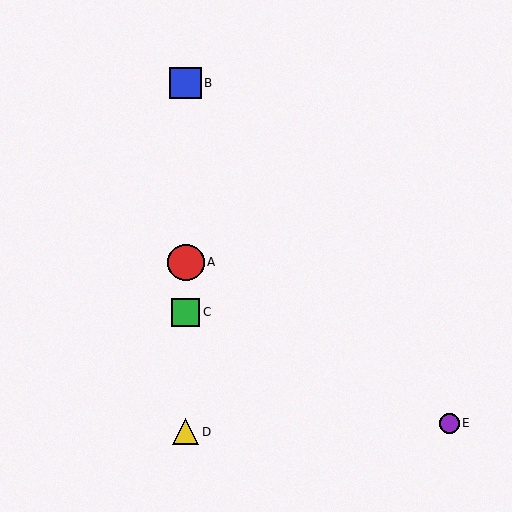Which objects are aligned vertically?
Objects A, B, C, D are aligned vertically.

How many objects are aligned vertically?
4 objects (A, B, C, D) are aligned vertically.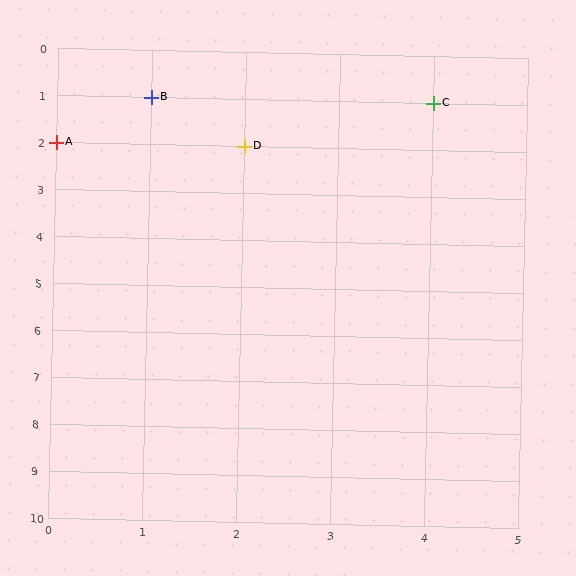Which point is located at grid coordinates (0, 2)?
Point A is at (0, 2).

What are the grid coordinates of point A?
Point A is at grid coordinates (0, 2).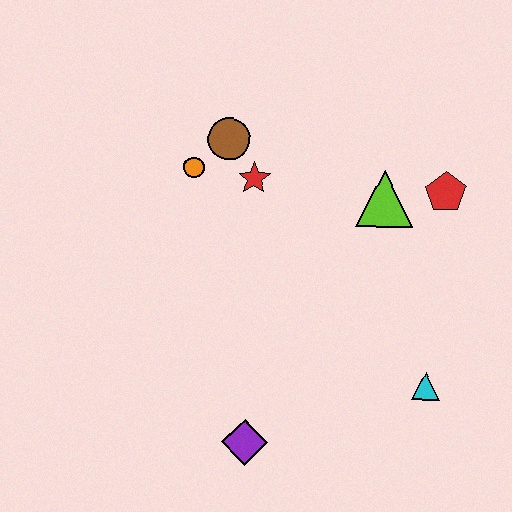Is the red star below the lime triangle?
No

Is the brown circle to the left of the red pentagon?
Yes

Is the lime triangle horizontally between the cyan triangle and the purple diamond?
Yes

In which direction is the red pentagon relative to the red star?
The red pentagon is to the right of the red star.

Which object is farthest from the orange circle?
The cyan triangle is farthest from the orange circle.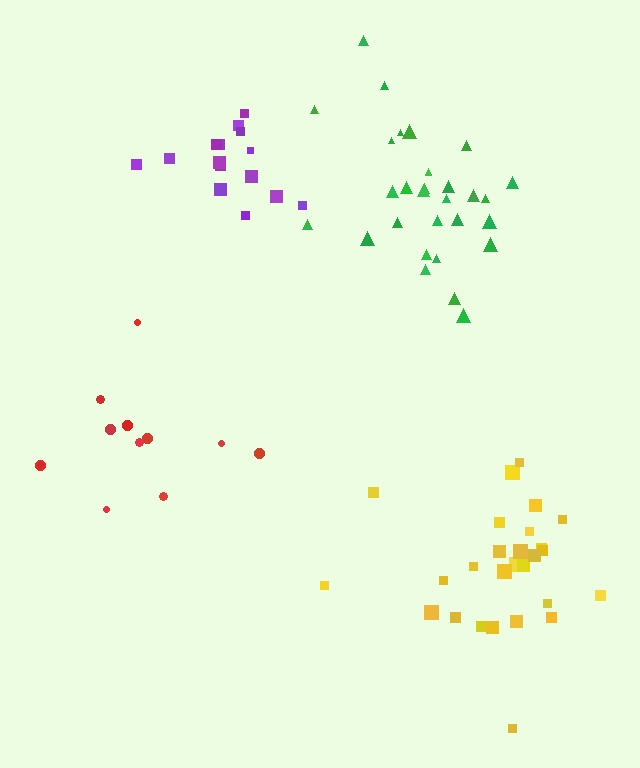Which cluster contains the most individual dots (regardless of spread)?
Green (30).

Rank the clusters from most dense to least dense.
purple, green, yellow, red.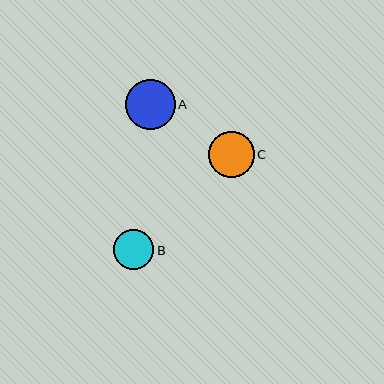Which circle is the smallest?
Circle B is the smallest with a size of approximately 40 pixels.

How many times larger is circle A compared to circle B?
Circle A is approximately 1.3 times the size of circle B.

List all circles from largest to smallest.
From largest to smallest: A, C, B.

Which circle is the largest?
Circle A is the largest with a size of approximately 50 pixels.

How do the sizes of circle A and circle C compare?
Circle A and circle C are approximately the same size.